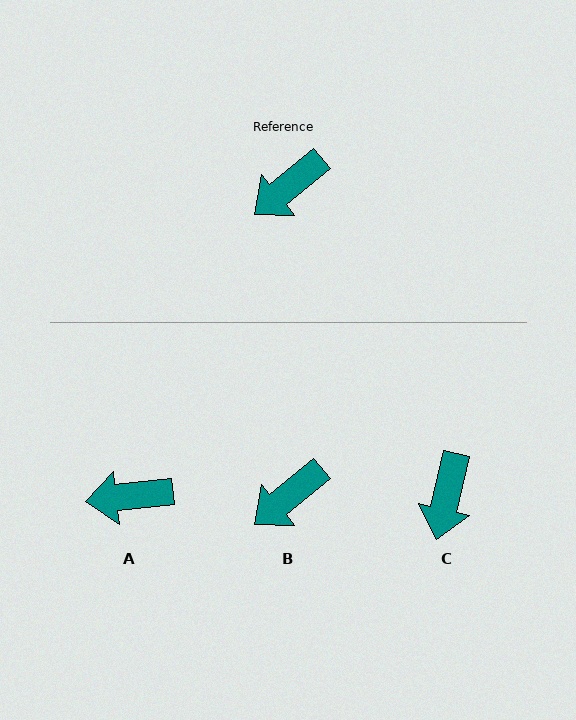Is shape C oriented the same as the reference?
No, it is off by about 38 degrees.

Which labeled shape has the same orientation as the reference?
B.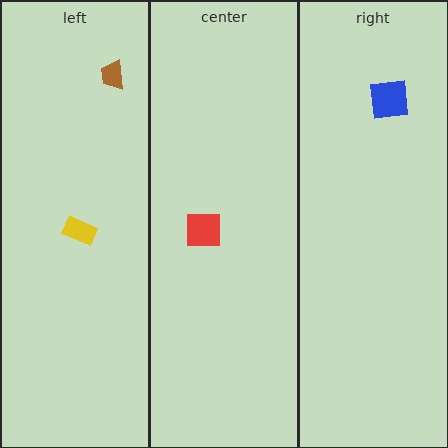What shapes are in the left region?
The brown trapezoid, the yellow rectangle.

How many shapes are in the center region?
1.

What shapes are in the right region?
The blue square.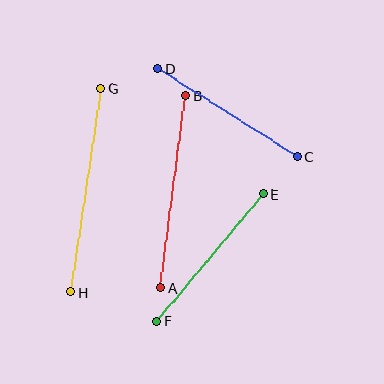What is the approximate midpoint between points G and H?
The midpoint is at approximately (86, 190) pixels.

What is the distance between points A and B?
The distance is approximately 194 pixels.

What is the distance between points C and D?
The distance is approximately 165 pixels.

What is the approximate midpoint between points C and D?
The midpoint is at approximately (228, 113) pixels.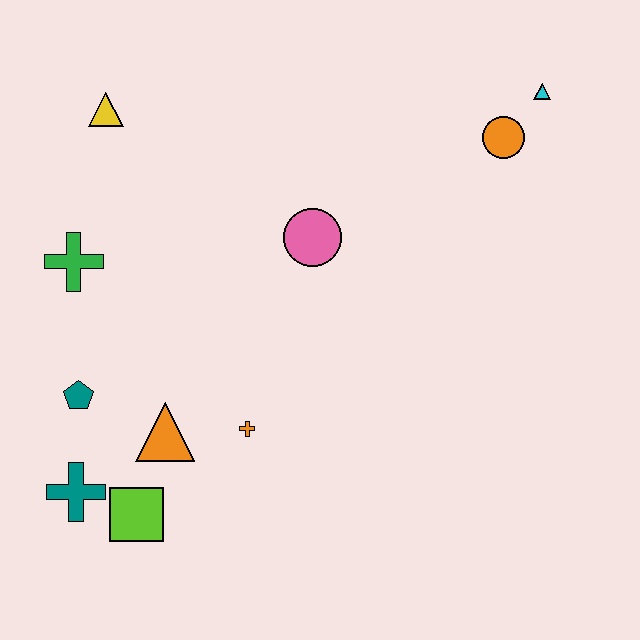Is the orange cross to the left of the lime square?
No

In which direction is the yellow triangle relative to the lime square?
The yellow triangle is above the lime square.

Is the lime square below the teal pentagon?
Yes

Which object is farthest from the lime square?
The cyan triangle is farthest from the lime square.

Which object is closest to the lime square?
The teal cross is closest to the lime square.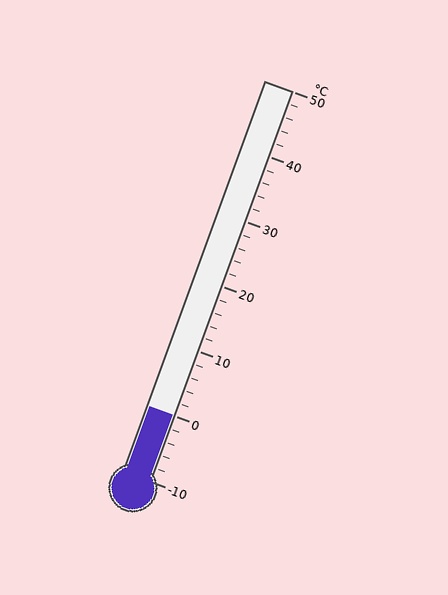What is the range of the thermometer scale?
The thermometer scale ranges from -10°C to 50°C.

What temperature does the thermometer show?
The thermometer shows approximately 0°C.